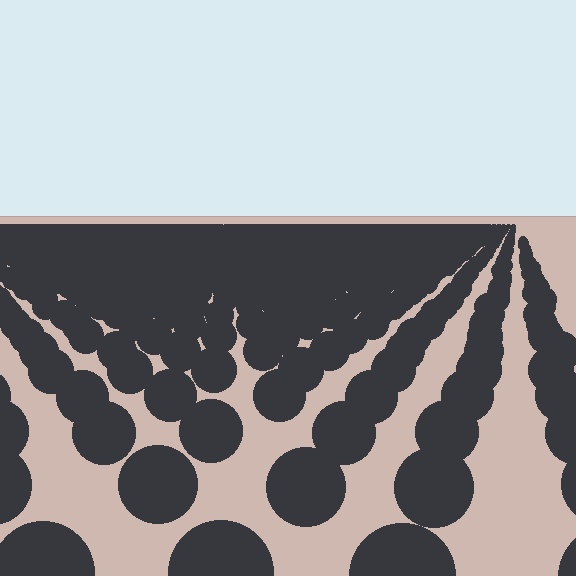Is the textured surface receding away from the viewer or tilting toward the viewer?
The surface is receding away from the viewer. Texture elements get smaller and denser toward the top.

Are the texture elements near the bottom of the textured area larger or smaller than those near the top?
Larger. Near the bottom, elements are closer to the viewer and appear at a bigger on-screen size.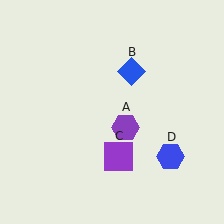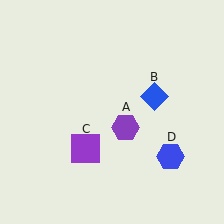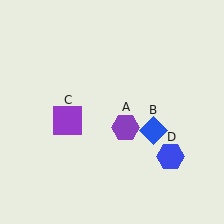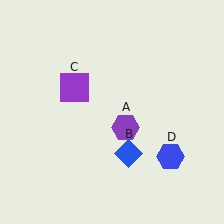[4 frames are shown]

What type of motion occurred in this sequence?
The blue diamond (object B), purple square (object C) rotated clockwise around the center of the scene.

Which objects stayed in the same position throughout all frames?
Purple hexagon (object A) and blue hexagon (object D) remained stationary.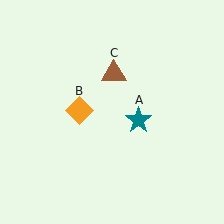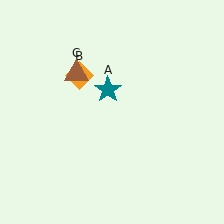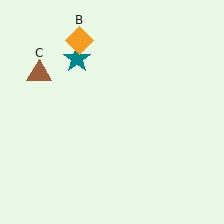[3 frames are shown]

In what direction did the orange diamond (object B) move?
The orange diamond (object B) moved up.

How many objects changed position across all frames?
3 objects changed position: teal star (object A), orange diamond (object B), brown triangle (object C).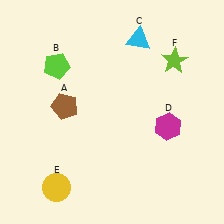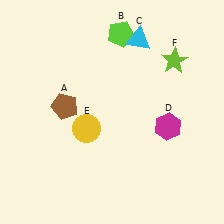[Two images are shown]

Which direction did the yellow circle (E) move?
The yellow circle (E) moved up.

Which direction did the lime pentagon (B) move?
The lime pentagon (B) moved right.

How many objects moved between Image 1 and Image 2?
2 objects moved between the two images.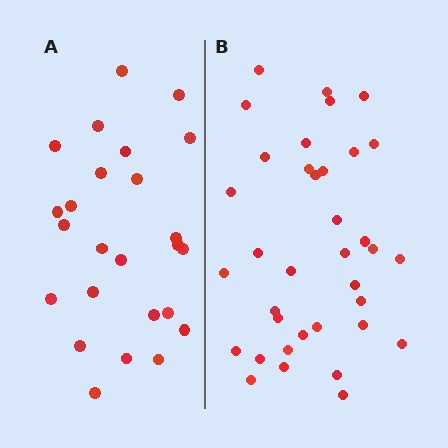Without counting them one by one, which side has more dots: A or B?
Region B (the right region) has more dots.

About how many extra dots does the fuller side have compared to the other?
Region B has roughly 12 or so more dots than region A.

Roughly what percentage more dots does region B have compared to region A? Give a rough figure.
About 45% more.